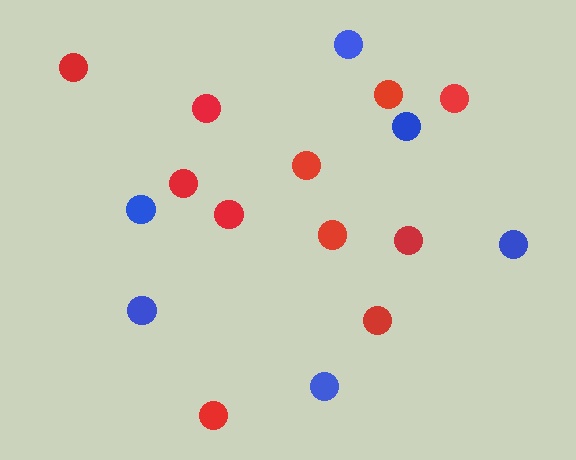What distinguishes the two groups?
There are 2 groups: one group of red circles (11) and one group of blue circles (6).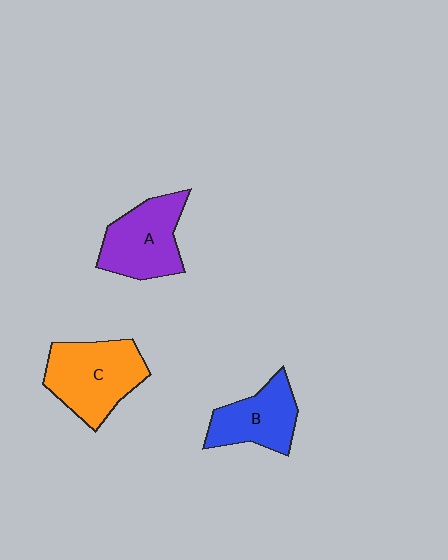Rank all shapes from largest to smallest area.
From largest to smallest: C (orange), A (purple), B (blue).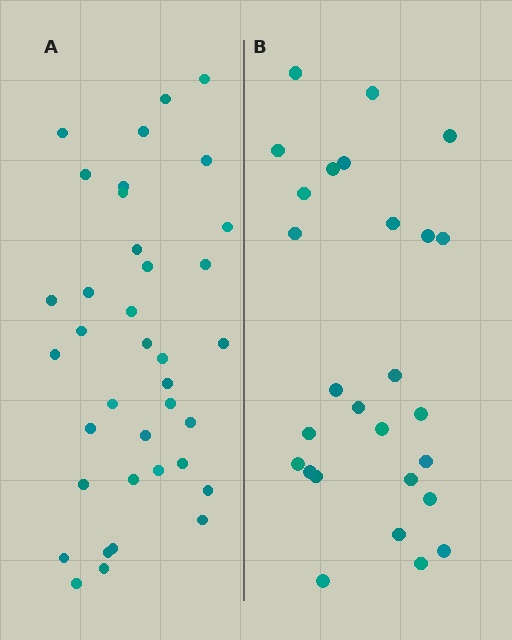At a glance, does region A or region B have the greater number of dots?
Region A (the left region) has more dots.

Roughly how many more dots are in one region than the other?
Region A has roughly 10 or so more dots than region B.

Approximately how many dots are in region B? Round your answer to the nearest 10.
About 30 dots. (The exact count is 27, which rounds to 30.)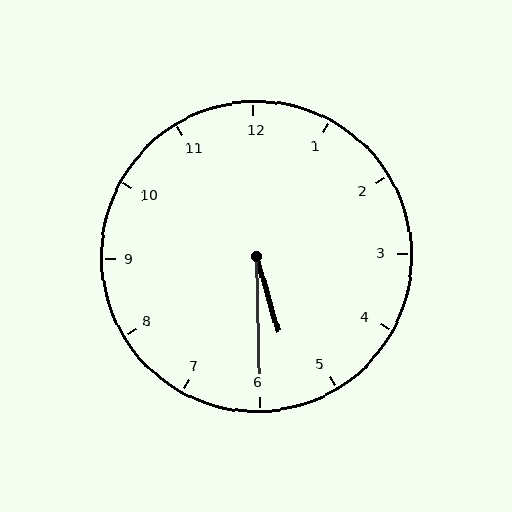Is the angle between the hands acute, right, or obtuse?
It is acute.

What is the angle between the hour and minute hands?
Approximately 15 degrees.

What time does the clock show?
5:30.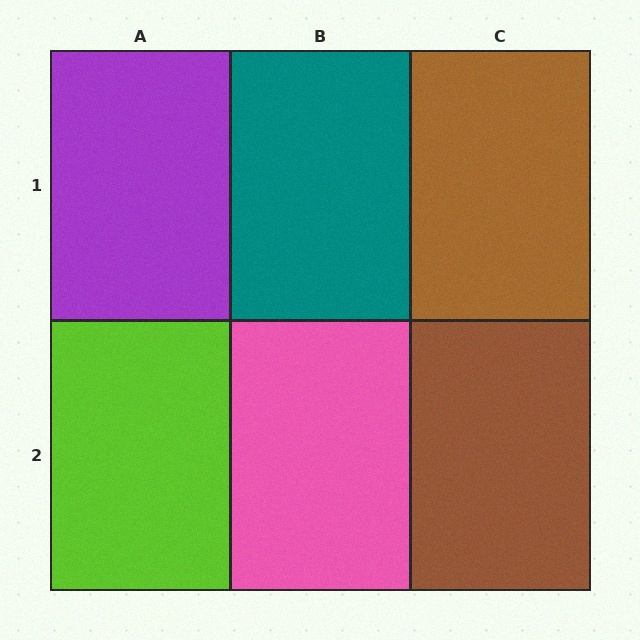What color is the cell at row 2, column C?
Brown.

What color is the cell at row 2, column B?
Pink.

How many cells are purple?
1 cell is purple.